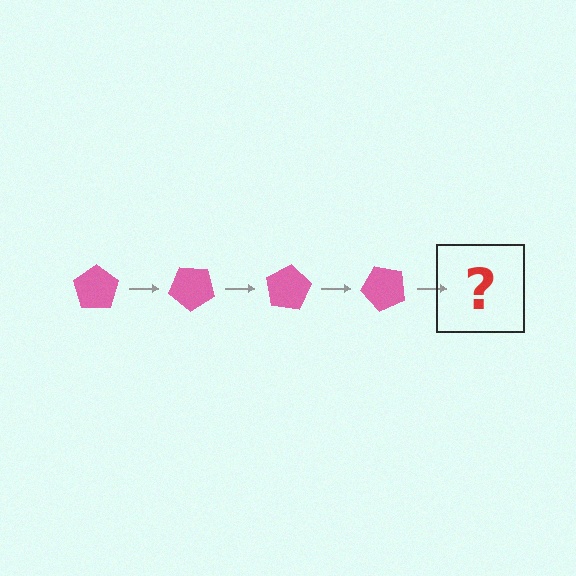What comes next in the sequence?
The next element should be a pink pentagon rotated 160 degrees.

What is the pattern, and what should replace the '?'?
The pattern is that the pentagon rotates 40 degrees each step. The '?' should be a pink pentagon rotated 160 degrees.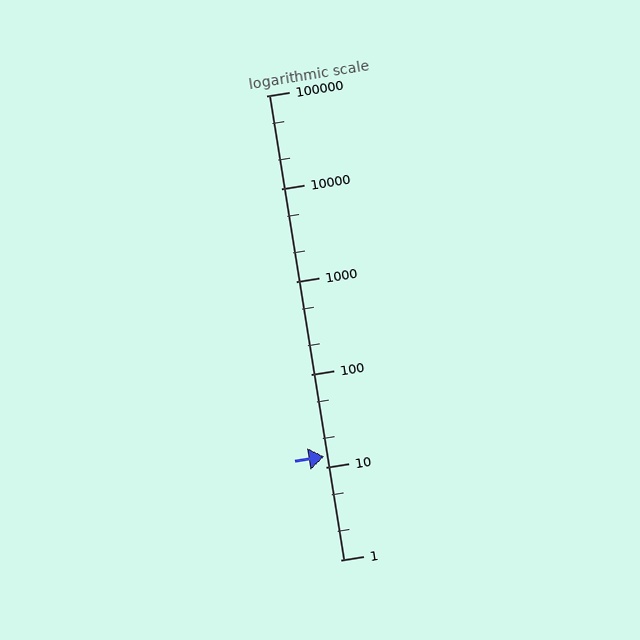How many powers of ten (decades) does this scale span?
The scale spans 5 decades, from 1 to 100000.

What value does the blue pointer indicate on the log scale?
The pointer indicates approximately 13.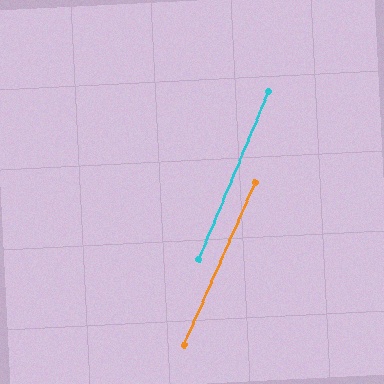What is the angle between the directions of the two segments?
Approximately 1 degree.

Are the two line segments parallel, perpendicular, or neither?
Parallel — their directions differ by only 1.3°.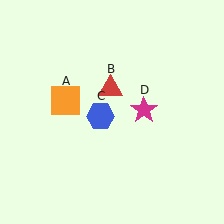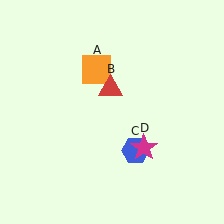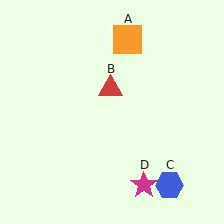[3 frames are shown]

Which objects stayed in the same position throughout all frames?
Red triangle (object B) remained stationary.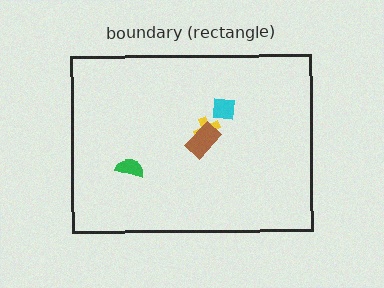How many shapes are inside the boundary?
4 inside, 0 outside.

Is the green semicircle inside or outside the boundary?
Inside.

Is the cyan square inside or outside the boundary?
Inside.